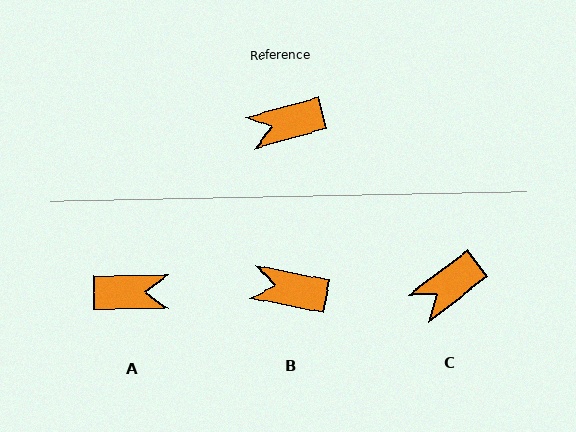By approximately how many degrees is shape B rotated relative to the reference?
Approximately 27 degrees clockwise.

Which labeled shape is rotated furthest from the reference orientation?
A, about 164 degrees away.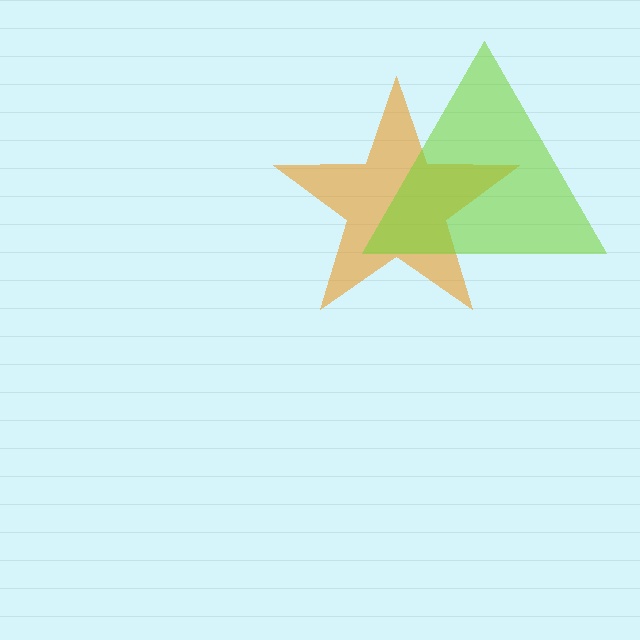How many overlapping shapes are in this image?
There are 2 overlapping shapes in the image.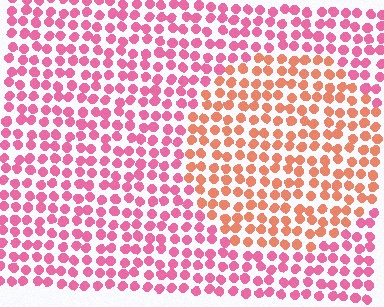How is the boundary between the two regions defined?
The boundary is defined purely by a slight shift in hue (about 40 degrees). Spacing, size, and orientation are identical on both sides.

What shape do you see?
I see a circle.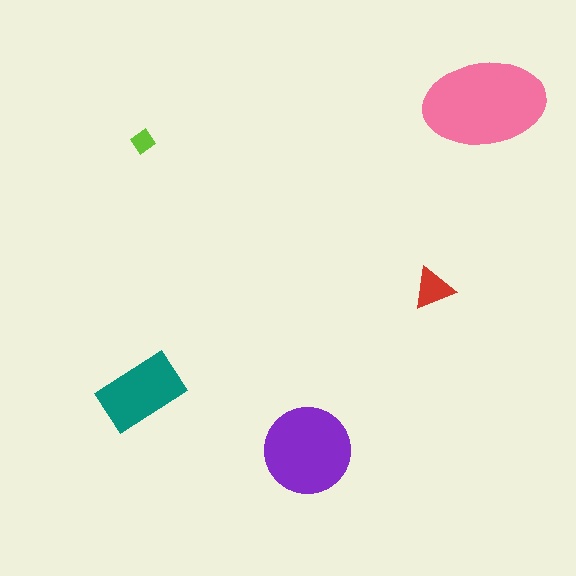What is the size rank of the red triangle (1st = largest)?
4th.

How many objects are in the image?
There are 5 objects in the image.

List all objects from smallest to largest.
The lime diamond, the red triangle, the teal rectangle, the purple circle, the pink ellipse.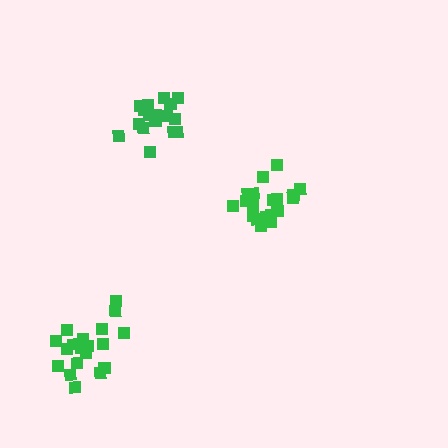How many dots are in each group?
Group 1: 17 dots, Group 2: 20 dots, Group 3: 19 dots (56 total).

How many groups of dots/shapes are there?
There are 3 groups.